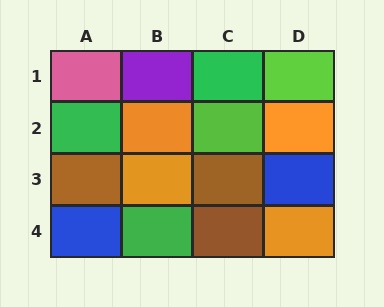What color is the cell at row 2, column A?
Green.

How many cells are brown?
3 cells are brown.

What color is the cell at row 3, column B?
Orange.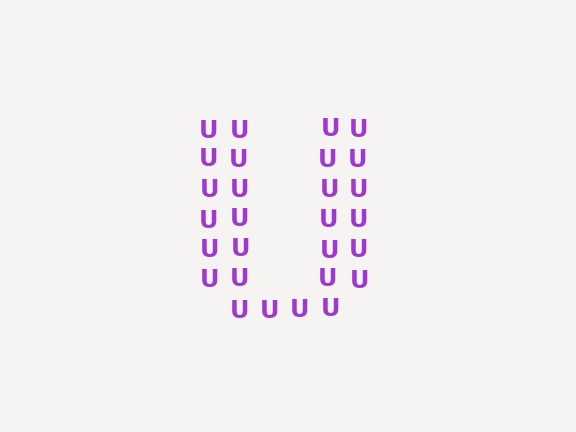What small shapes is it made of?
It is made of small letter U's.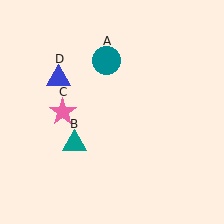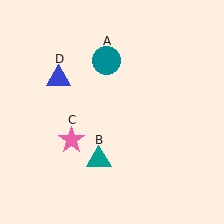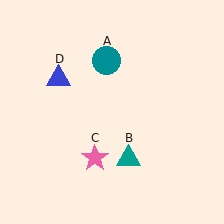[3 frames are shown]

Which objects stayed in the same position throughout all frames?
Teal circle (object A) and blue triangle (object D) remained stationary.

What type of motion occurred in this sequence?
The teal triangle (object B), pink star (object C) rotated counterclockwise around the center of the scene.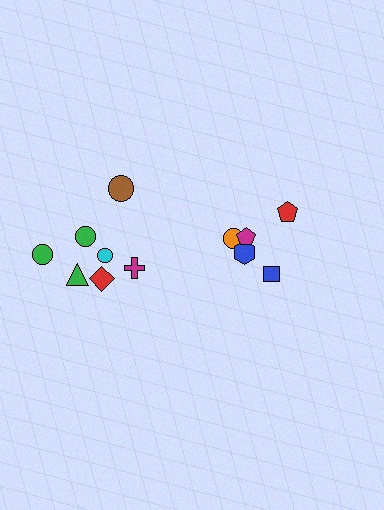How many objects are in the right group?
There are 5 objects.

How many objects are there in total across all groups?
There are 12 objects.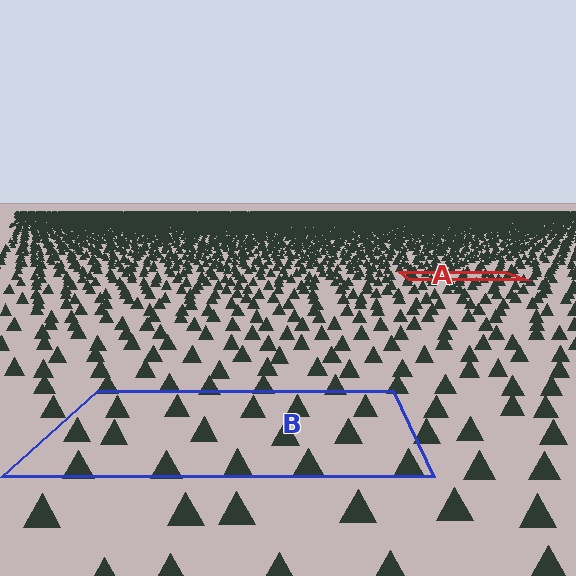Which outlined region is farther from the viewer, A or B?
Region A is farther from the viewer — the texture elements inside it appear smaller and more densely packed.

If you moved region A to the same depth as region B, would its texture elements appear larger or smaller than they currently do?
They would appear larger. At a closer depth, the same texture elements are projected at a bigger on-screen size.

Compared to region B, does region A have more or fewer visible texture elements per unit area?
Region A has more texture elements per unit area — they are packed more densely because it is farther away.